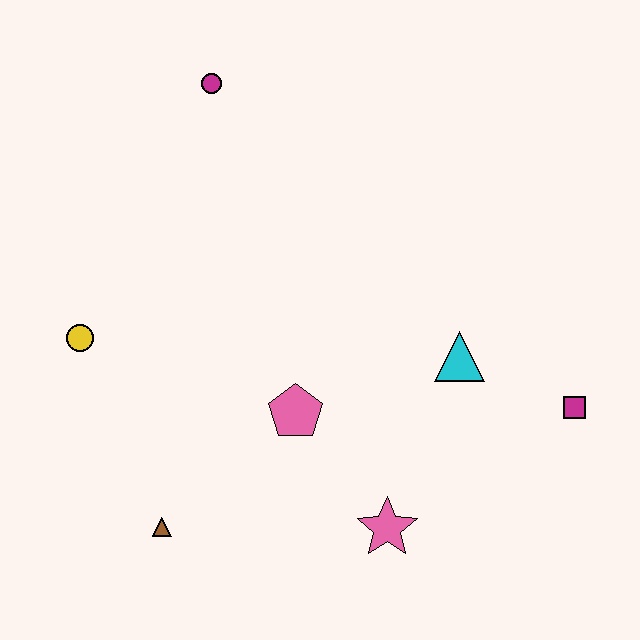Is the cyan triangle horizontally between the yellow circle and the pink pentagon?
No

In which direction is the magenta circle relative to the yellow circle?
The magenta circle is above the yellow circle.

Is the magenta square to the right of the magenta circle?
Yes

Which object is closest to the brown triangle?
The pink pentagon is closest to the brown triangle.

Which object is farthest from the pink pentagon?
The magenta circle is farthest from the pink pentagon.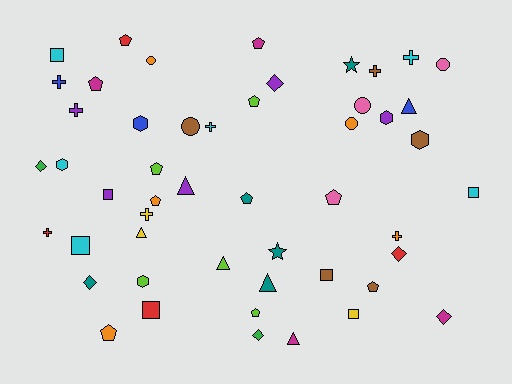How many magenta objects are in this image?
There are 4 magenta objects.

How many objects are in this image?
There are 50 objects.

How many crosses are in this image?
There are 8 crosses.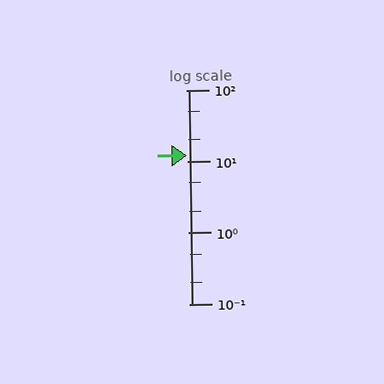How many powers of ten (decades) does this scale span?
The scale spans 3 decades, from 0.1 to 100.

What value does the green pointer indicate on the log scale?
The pointer indicates approximately 12.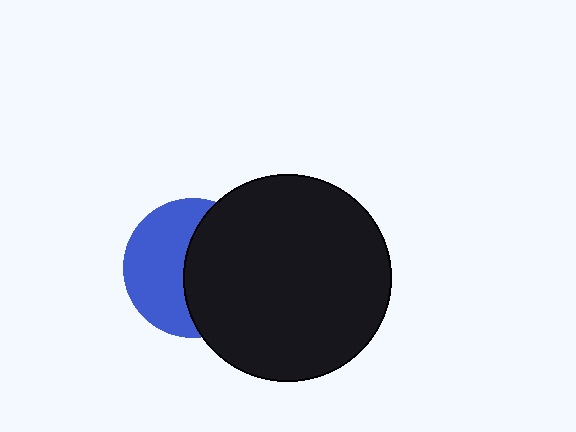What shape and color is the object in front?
The object in front is a black circle.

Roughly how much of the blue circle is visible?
About half of it is visible (roughly 49%).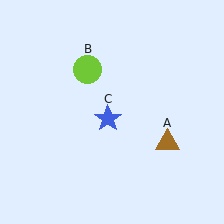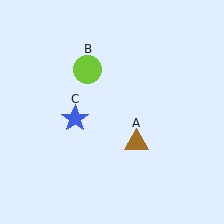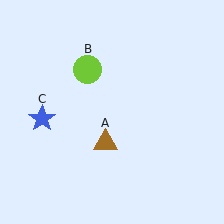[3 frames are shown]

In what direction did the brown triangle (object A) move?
The brown triangle (object A) moved left.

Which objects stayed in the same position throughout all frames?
Lime circle (object B) remained stationary.